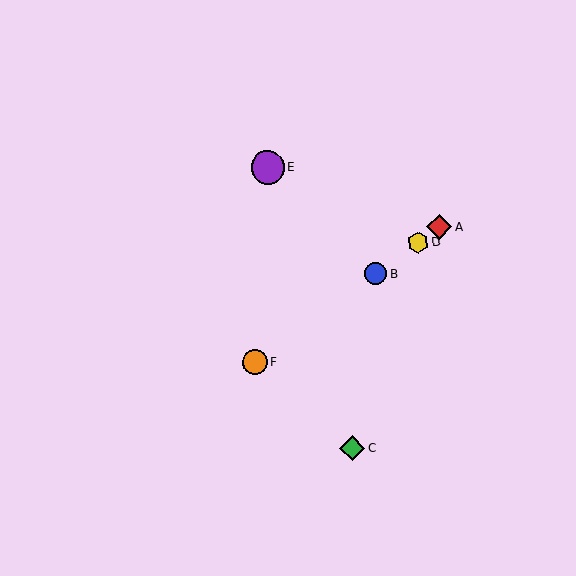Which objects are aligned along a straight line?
Objects A, B, D, F are aligned along a straight line.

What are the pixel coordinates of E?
Object E is at (267, 168).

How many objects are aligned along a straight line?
4 objects (A, B, D, F) are aligned along a straight line.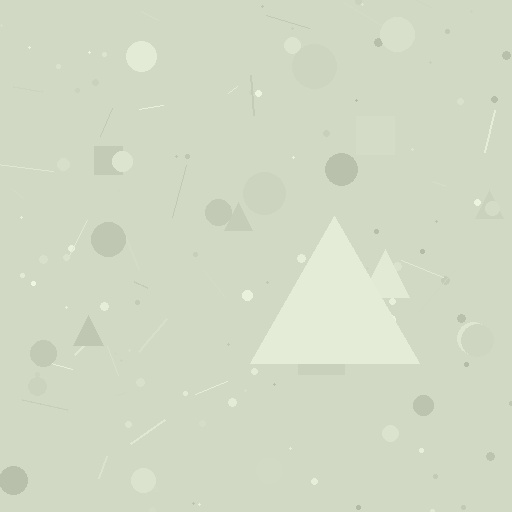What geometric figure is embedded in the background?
A triangle is embedded in the background.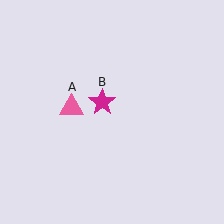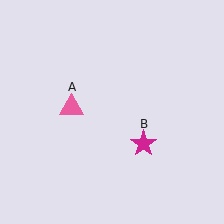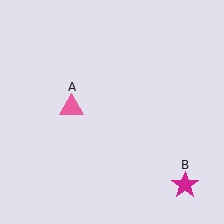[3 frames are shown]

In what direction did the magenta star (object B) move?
The magenta star (object B) moved down and to the right.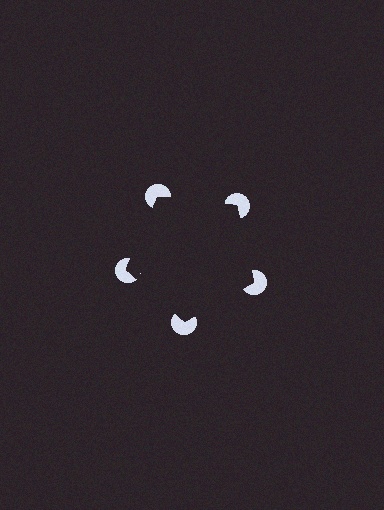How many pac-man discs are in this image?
There are 5 — one at each vertex of the illusory pentagon.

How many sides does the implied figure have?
5 sides.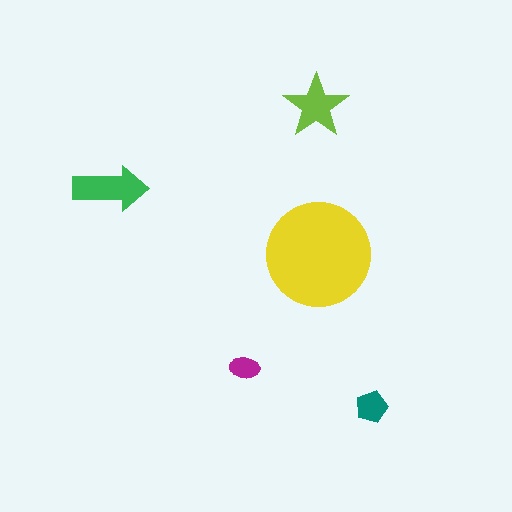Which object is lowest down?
The teal pentagon is bottommost.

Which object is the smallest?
The magenta ellipse.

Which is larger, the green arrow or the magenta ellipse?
The green arrow.